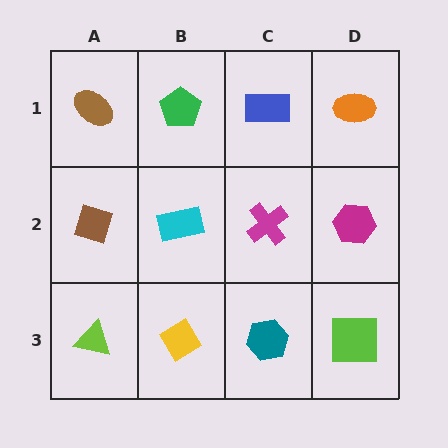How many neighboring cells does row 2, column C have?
4.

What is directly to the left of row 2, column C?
A cyan rectangle.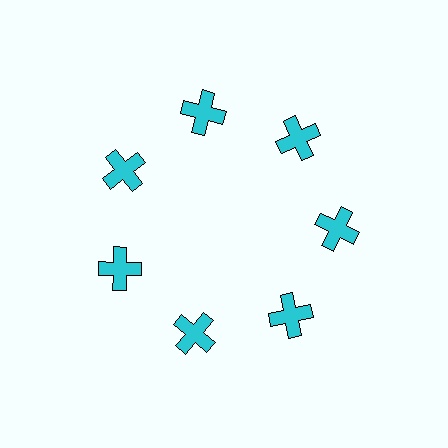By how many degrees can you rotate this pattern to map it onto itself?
The pattern maps onto itself every 51 degrees of rotation.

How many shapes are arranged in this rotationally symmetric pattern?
There are 7 shapes, arranged in 7 groups of 1.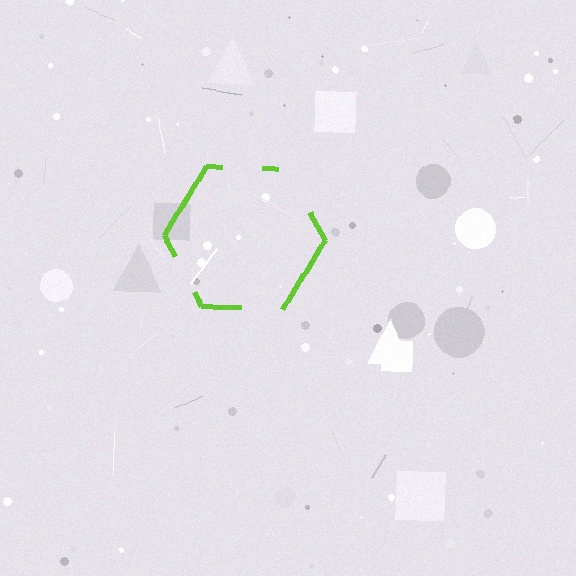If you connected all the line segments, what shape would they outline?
They would outline a hexagon.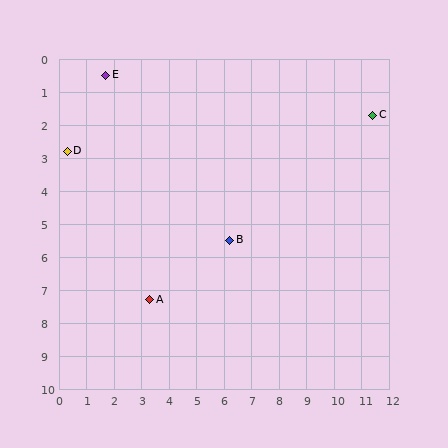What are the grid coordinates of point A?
Point A is at approximately (3.3, 7.3).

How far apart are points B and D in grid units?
Points B and D are about 6.5 grid units apart.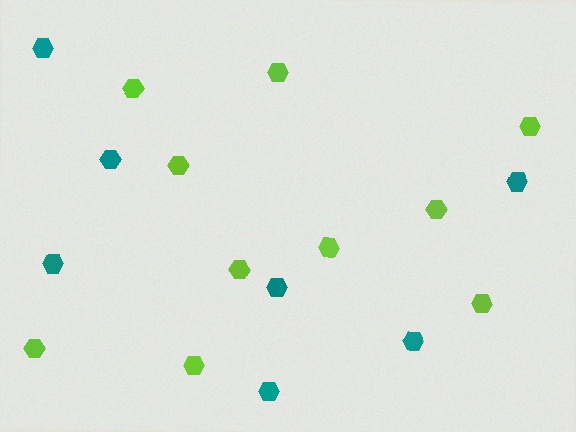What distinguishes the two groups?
There are 2 groups: one group of teal hexagons (7) and one group of lime hexagons (10).